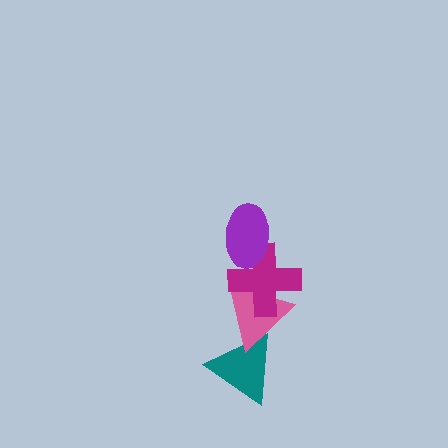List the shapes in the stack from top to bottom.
From top to bottom: the purple ellipse, the magenta cross, the pink triangle, the teal triangle.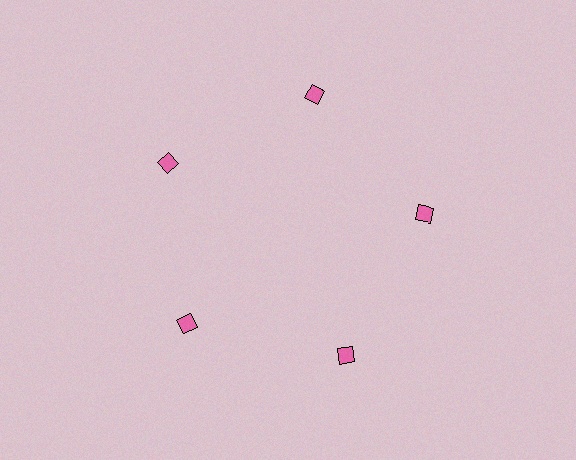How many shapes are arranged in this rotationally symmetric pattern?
There are 5 shapes, arranged in 5 groups of 1.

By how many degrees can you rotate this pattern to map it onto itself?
The pattern maps onto itself every 72 degrees of rotation.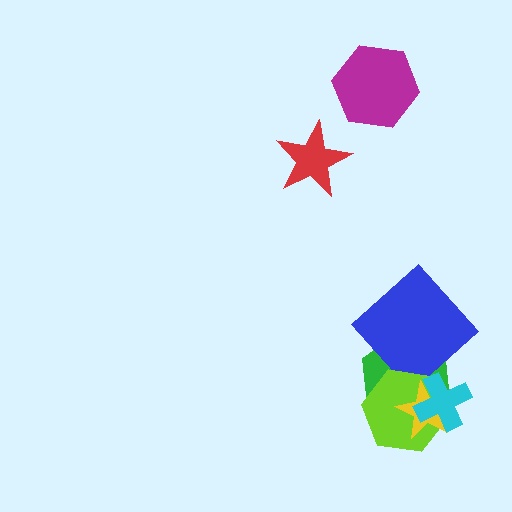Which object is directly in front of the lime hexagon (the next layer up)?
The yellow star is directly in front of the lime hexagon.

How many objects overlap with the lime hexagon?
3 objects overlap with the lime hexagon.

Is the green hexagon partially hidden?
Yes, it is partially covered by another shape.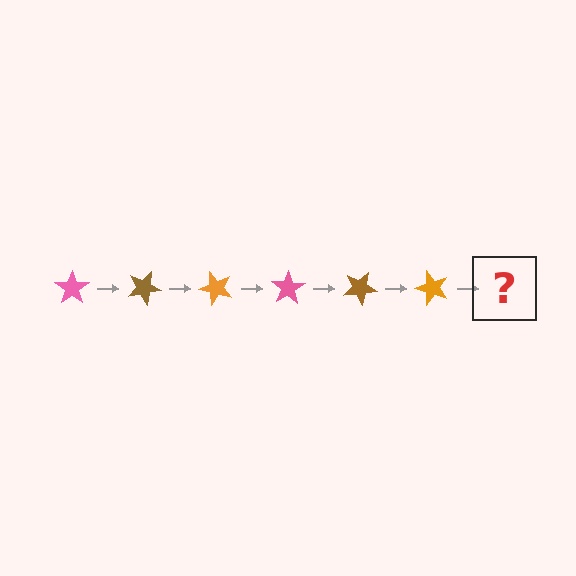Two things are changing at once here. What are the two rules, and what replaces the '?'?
The two rules are that it rotates 25 degrees each step and the color cycles through pink, brown, and orange. The '?' should be a pink star, rotated 150 degrees from the start.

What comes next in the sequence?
The next element should be a pink star, rotated 150 degrees from the start.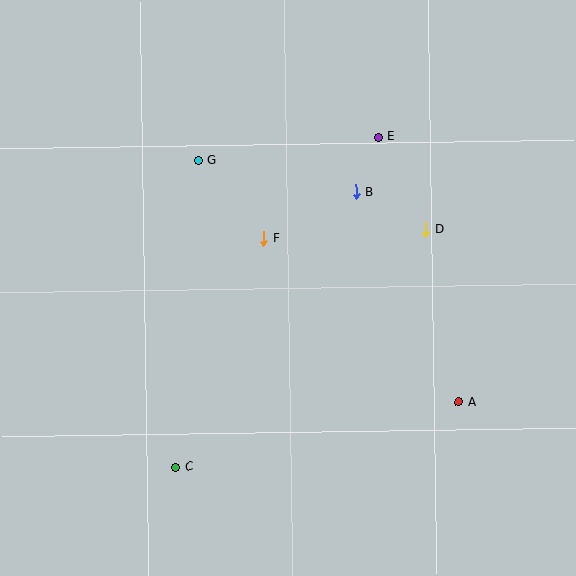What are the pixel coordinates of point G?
Point G is at (198, 161).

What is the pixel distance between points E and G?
The distance between E and G is 181 pixels.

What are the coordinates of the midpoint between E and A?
The midpoint between E and A is at (418, 269).